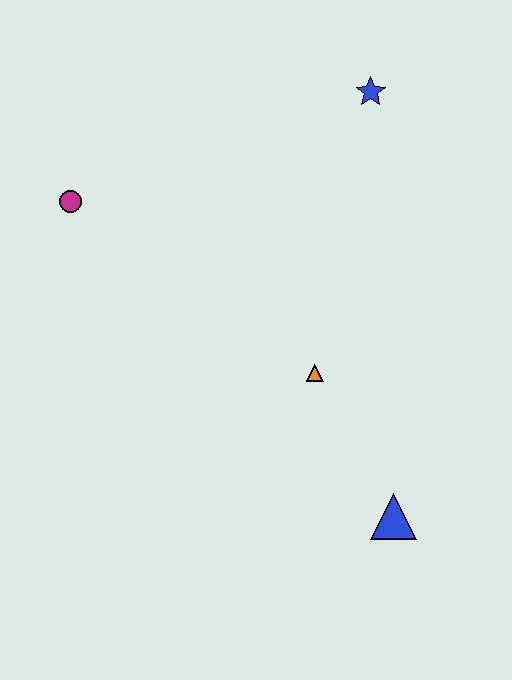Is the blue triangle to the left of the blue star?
No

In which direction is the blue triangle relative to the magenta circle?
The blue triangle is to the right of the magenta circle.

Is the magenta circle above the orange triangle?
Yes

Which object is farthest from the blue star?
The blue triangle is farthest from the blue star.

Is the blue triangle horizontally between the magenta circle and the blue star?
No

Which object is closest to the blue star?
The orange triangle is closest to the blue star.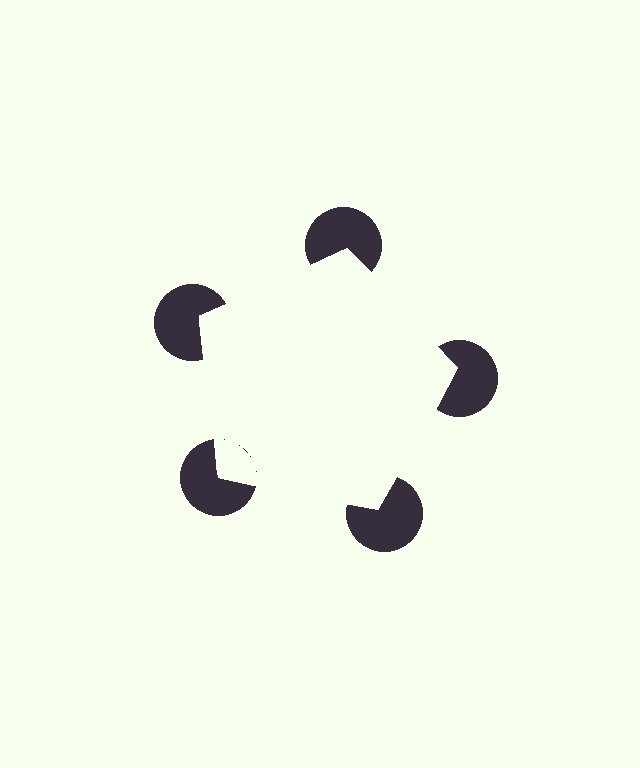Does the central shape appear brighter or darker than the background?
It typically appears slightly brighter than the background, even though no actual brightness change is drawn.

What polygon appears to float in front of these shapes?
An illusory pentagon — its edges are inferred from the aligned wedge cuts in the pac-man discs, not physically drawn.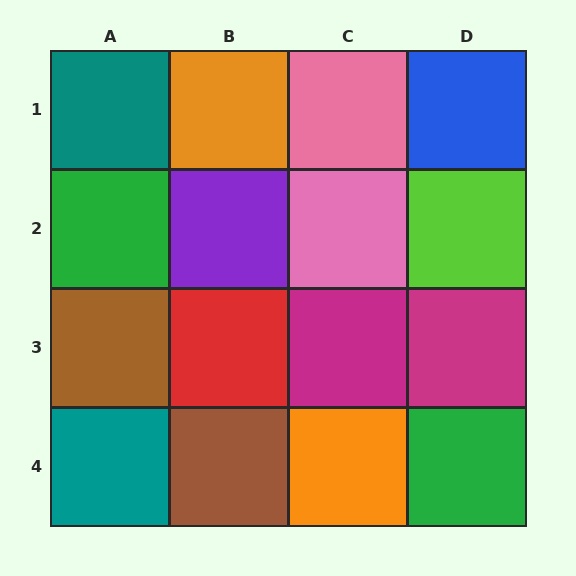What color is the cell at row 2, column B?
Purple.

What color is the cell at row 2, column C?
Pink.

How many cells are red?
1 cell is red.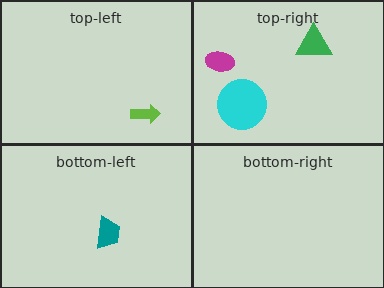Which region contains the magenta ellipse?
The top-right region.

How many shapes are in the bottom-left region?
1.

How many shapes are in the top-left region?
1.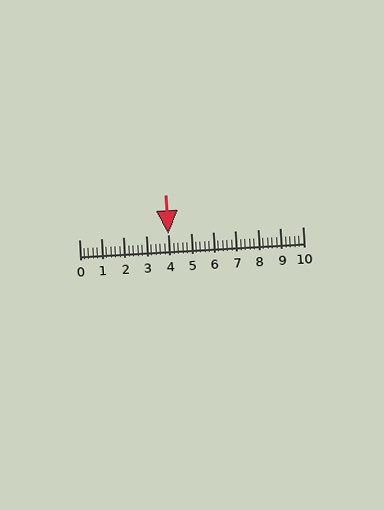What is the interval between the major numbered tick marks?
The major tick marks are spaced 1 units apart.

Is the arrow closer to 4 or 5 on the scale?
The arrow is closer to 4.